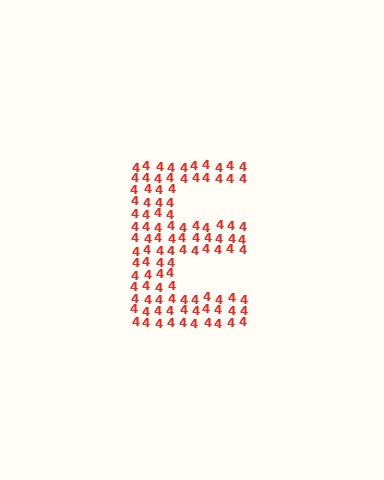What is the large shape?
The large shape is the letter E.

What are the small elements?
The small elements are digit 4's.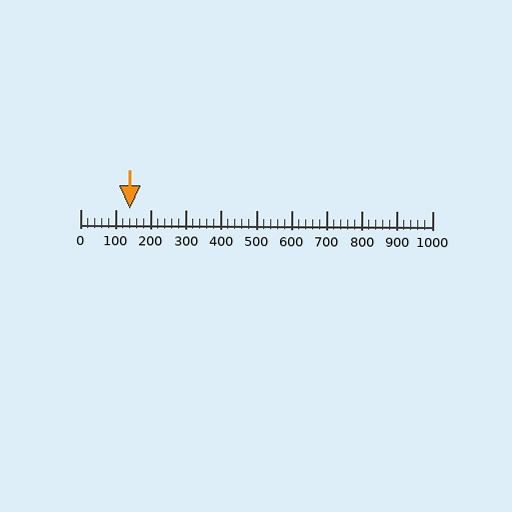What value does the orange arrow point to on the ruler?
The orange arrow points to approximately 140.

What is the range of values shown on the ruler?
The ruler shows values from 0 to 1000.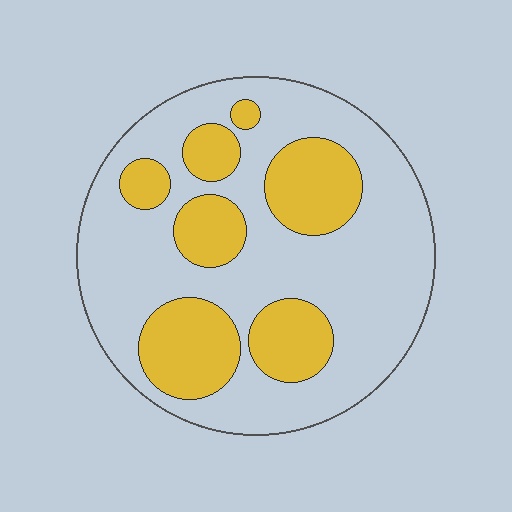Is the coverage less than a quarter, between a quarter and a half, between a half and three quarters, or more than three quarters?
Between a quarter and a half.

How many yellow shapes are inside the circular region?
7.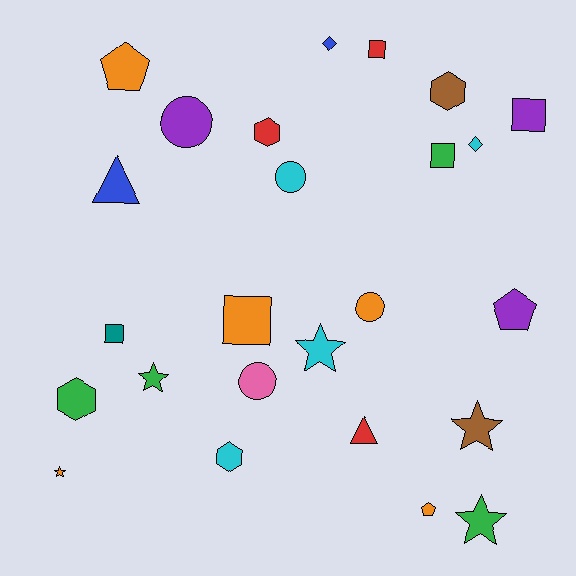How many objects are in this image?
There are 25 objects.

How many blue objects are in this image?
There are 2 blue objects.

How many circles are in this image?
There are 4 circles.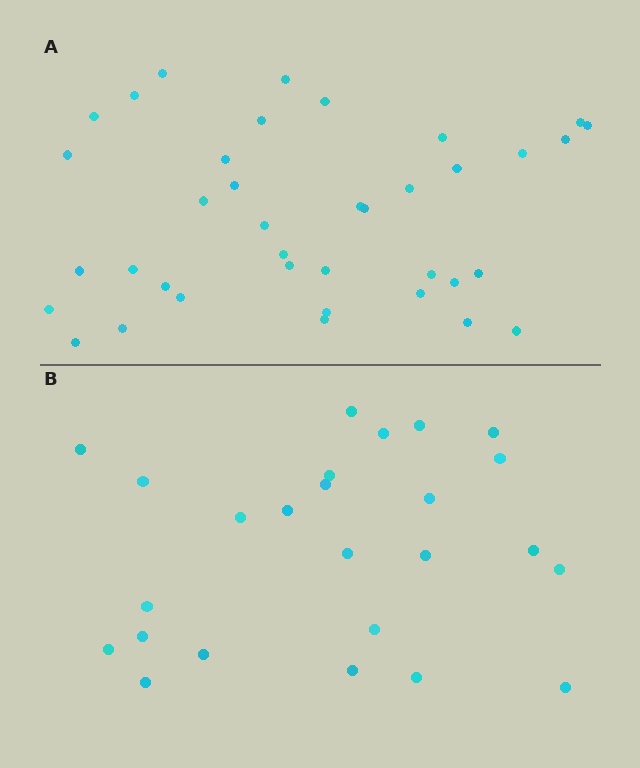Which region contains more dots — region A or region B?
Region A (the top region) has more dots.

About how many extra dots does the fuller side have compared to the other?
Region A has approximately 15 more dots than region B.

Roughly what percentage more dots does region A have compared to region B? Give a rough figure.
About 50% more.